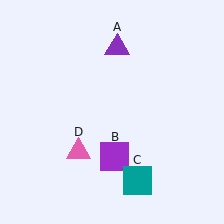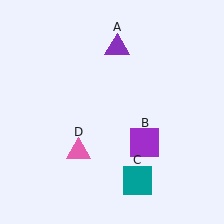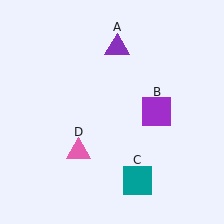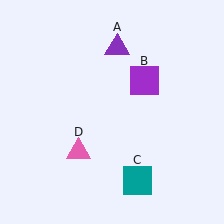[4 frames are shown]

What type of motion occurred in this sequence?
The purple square (object B) rotated counterclockwise around the center of the scene.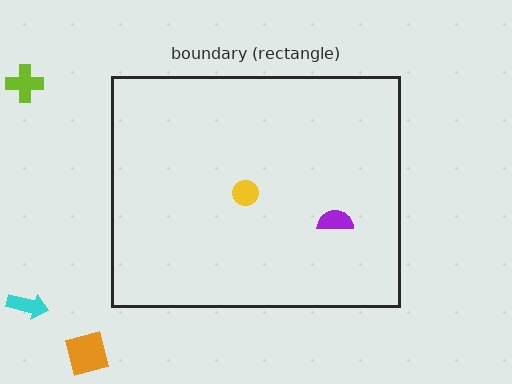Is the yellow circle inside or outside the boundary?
Inside.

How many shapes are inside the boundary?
2 inside, 3 outside.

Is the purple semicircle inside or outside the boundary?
Inside.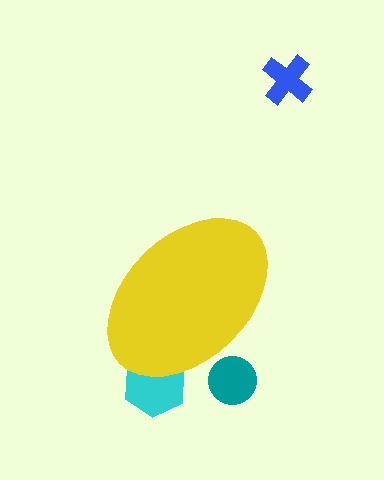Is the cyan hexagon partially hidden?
Yes, the cyan hexagon is partially hidden behind the yellow ellipse.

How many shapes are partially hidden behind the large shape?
2 shapes are partially hidden.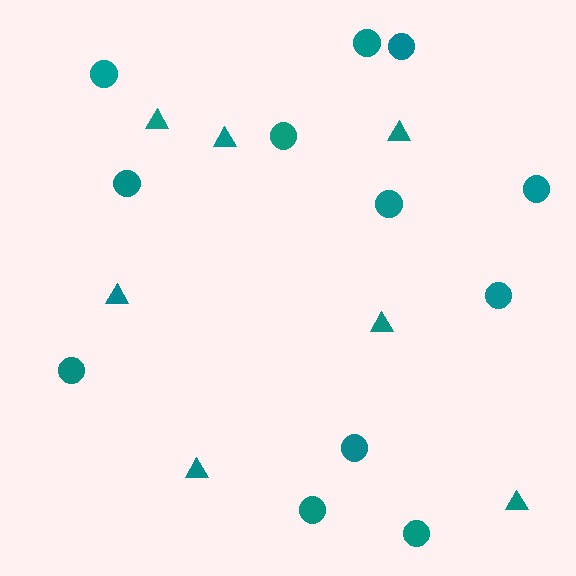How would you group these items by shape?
There are 2 groups: one group of circles (12) and one group of triangles (7).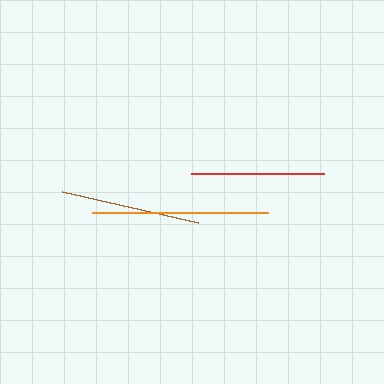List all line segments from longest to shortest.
From longest to shortest: orange, brown, red.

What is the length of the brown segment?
The brown segment is approximately 139 pixels long.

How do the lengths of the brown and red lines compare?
The brown and red lines are approximately the same length.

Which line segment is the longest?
The orange line is the longest at approximately 176 pixels.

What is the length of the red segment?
The red segment is approximately 133 pixels long.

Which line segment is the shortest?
The red line is the shortest at approximately 133 pixels.